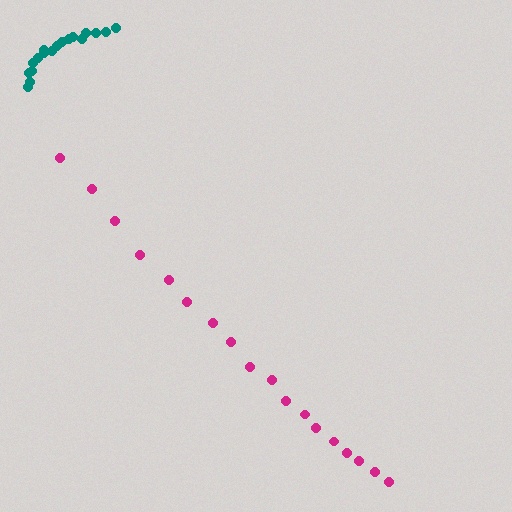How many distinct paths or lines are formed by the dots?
There are 2 distinct paths.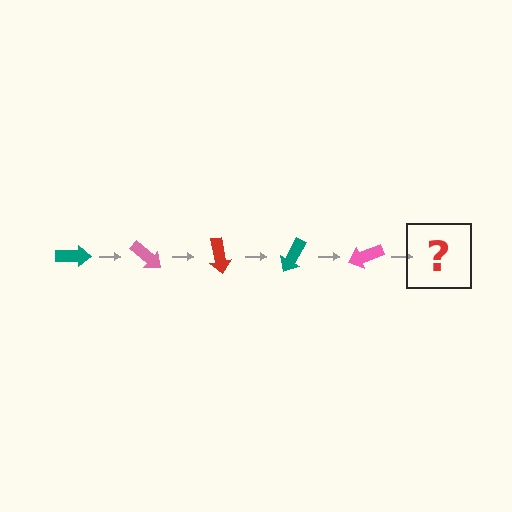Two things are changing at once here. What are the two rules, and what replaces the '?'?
The two rules are that it rotates 40 degrees each step and the color cycles through teal, pink, and red. The '?' should be a red arrow, rotated 200 degrees from the start.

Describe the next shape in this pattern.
It should be a red arrow, rotated 200 degrees from the start.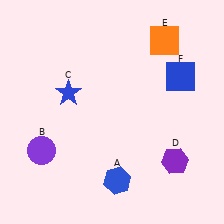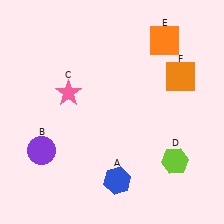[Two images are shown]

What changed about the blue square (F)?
In Image 1, F is blue. In Image 2, it changed to orange.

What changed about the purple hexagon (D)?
In Image 1, D is purple. In Image 2, it changed to lime.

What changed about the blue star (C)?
In Image 1, C is blue. In Image 2, it changed to pink.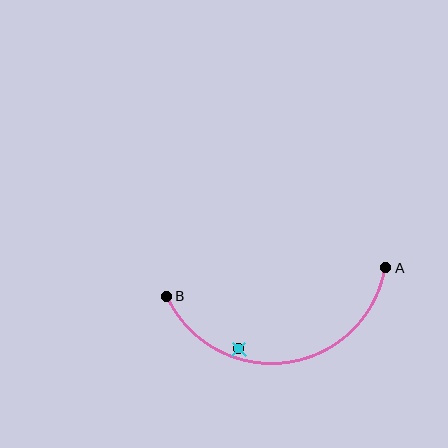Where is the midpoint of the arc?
The arc midpoint is the point on the curve farthest from the straight line joining A and B. It sits below that line.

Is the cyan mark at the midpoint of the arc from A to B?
No — the cyan mark does not lie on the arc at all. It sits slightly inside the curve.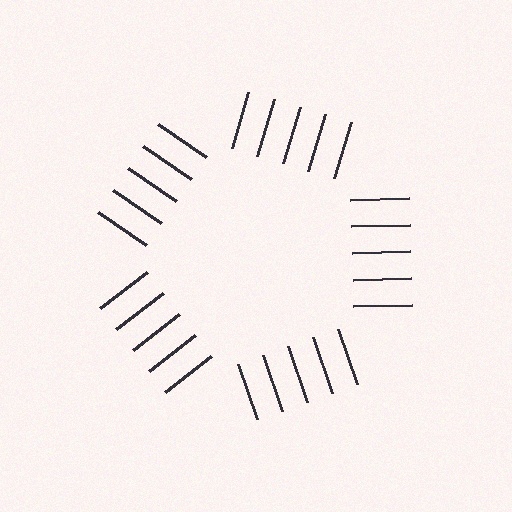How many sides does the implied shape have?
5 sides — the line-ends trace a pentagon.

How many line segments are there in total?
25 — 5 along each of the 5 edges.